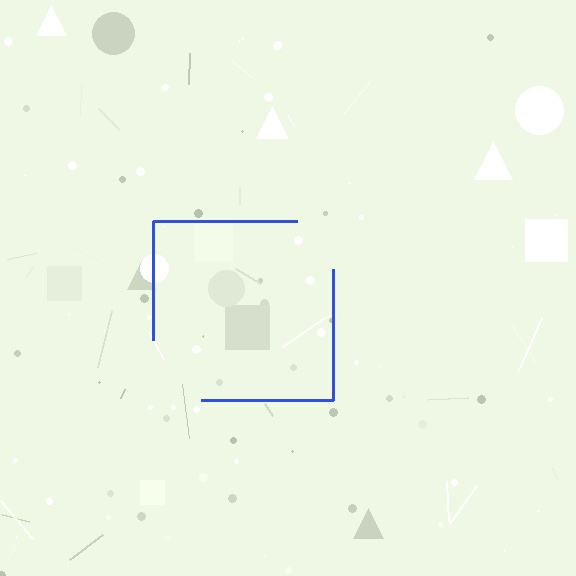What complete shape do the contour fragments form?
The contour fragments form a square.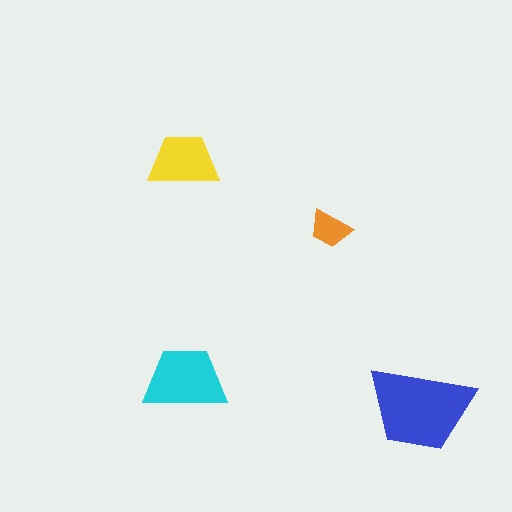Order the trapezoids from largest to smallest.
the blue one, the cyan one, the yellow one, the orange one.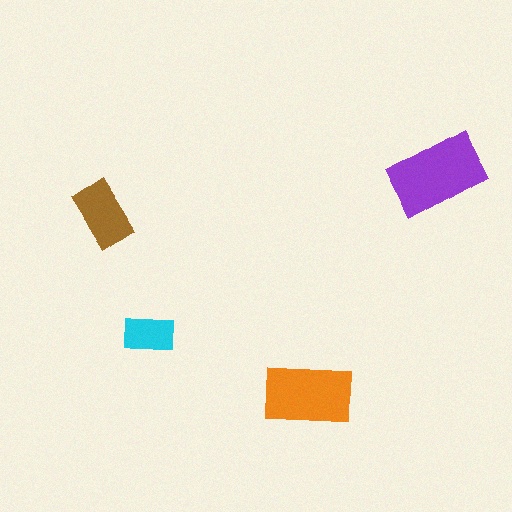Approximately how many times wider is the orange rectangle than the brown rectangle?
About 1.5 times wider.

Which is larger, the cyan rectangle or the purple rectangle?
The purple one.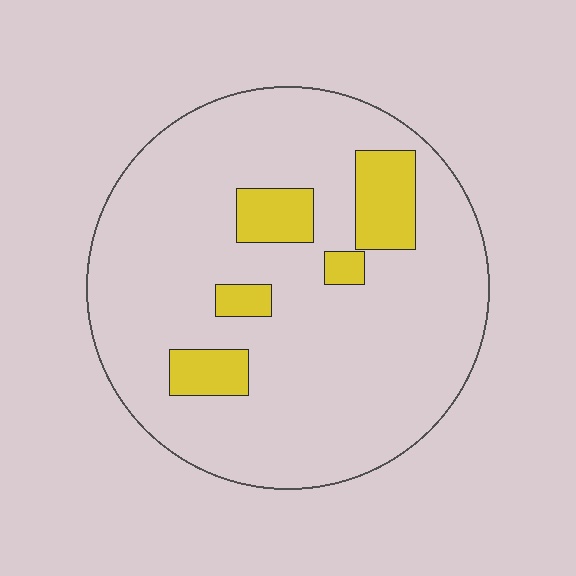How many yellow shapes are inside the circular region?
5.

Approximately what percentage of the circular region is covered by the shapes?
Approximately 15%.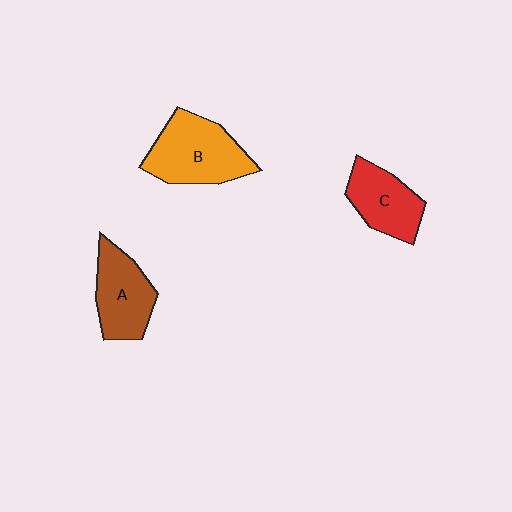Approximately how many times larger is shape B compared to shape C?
Approximately 1.4 times.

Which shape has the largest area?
Shape B (orange).